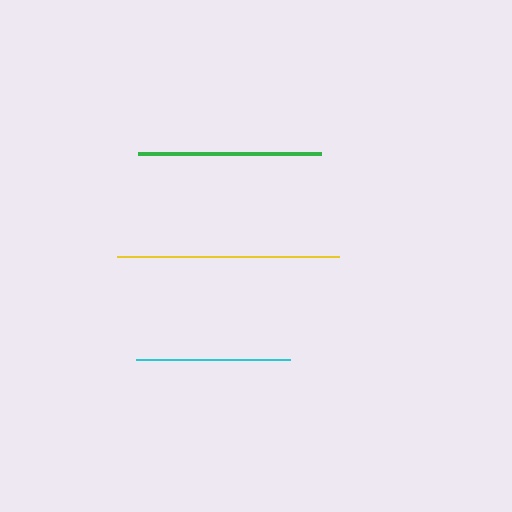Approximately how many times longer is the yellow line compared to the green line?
The yellow line is approximately 1.2 times the length of the green line.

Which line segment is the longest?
The yellow line is the longest at approximately 223 pixels.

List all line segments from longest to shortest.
From longest to shortest: yellow, green, cyan.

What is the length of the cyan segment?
The cyan segment is approximately 154 pixels long.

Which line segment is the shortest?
The cyan line is the shortest at approximately 154 pixels.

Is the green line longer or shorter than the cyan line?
The green line is longer than the cyan line.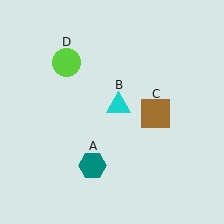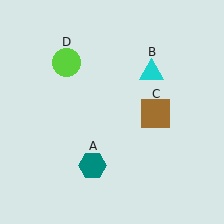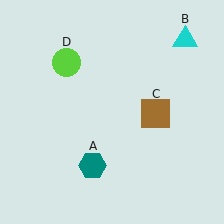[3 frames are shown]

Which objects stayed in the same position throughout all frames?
Teal hexagon (object A) and brown square (object C) and lime circle (object D) remained stationary.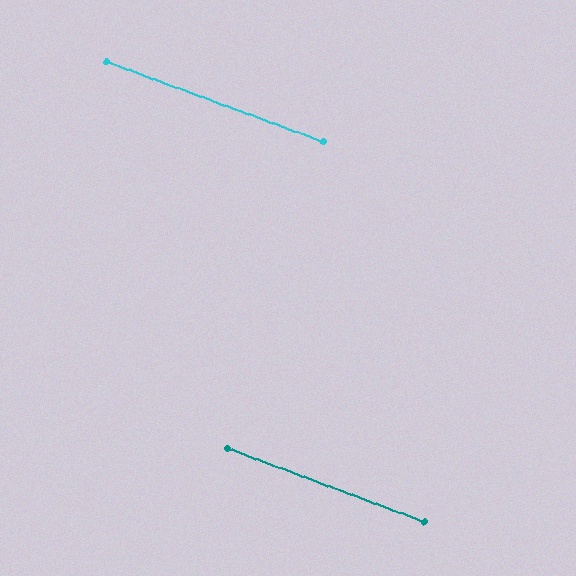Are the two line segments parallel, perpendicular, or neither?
Parallel — their directions differ by only 0.1°.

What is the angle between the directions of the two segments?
Approximately 0 degrees.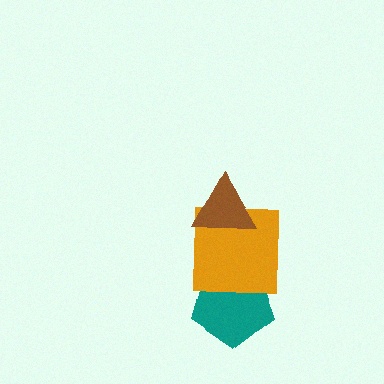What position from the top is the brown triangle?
The brown triangle is 1st from the top.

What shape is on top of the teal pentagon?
The orange square is on top of the teal pentagon.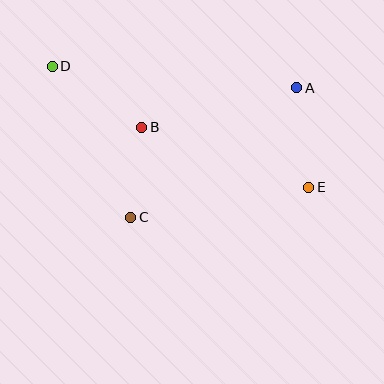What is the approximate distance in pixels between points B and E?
The distance between B and E is approximately 178 pixels.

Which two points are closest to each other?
Points B and C are closest to each other.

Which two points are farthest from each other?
Points D and E are farthest from each other.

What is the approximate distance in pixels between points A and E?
The distance between A and E is approximately 100 pixels.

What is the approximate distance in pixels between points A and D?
The distance between A and D is approximately 245 pixels.